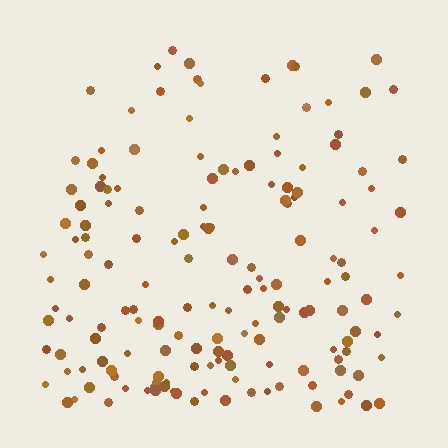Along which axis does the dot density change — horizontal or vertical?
Vertical.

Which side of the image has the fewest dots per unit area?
The top.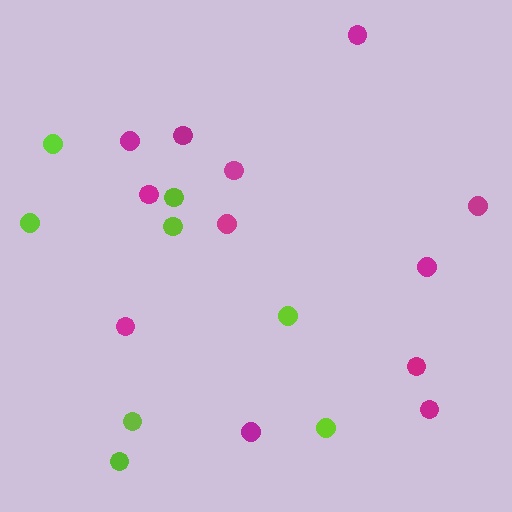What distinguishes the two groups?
There are 2 groups: one group of magenta circles (12) and one group of lime circles (8).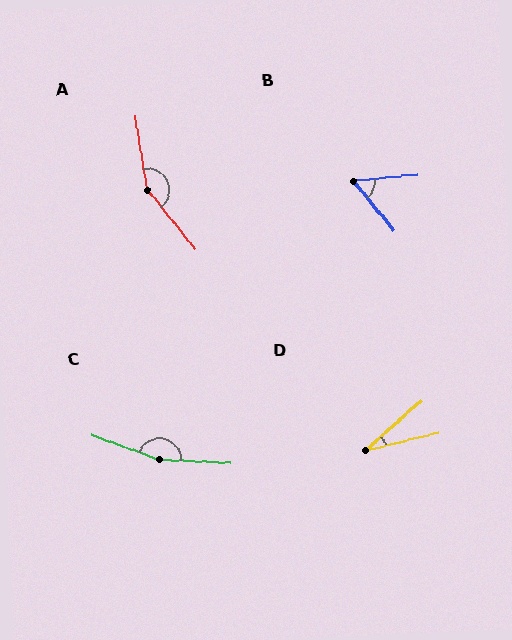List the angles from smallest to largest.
D (28°), B (56°), A (151°), C (163°).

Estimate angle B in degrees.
Approximately 56 degrees.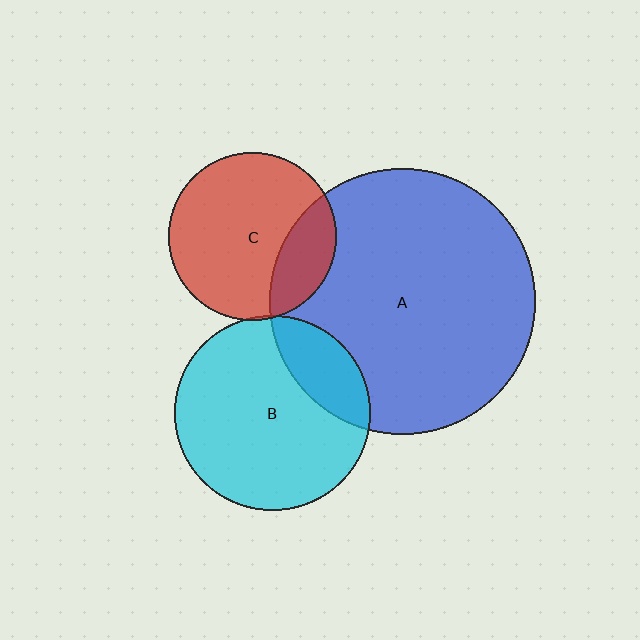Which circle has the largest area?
Circle A (blue).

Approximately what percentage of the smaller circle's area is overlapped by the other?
Approximately 5%.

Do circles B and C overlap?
Yes.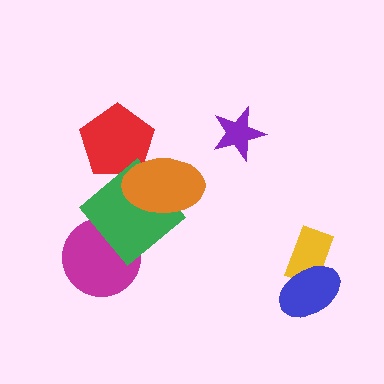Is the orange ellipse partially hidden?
No, no other shape covers it.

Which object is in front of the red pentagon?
The orange ellipse is in front of the red pentagon.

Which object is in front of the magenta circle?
The green diamond is in front of the magenta circle.